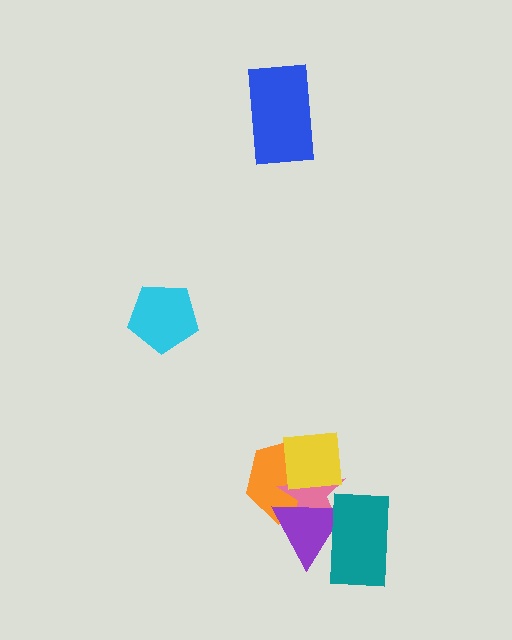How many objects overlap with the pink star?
4 objects overlap with the pink star.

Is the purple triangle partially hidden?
Yes, it is partially covered by another shape.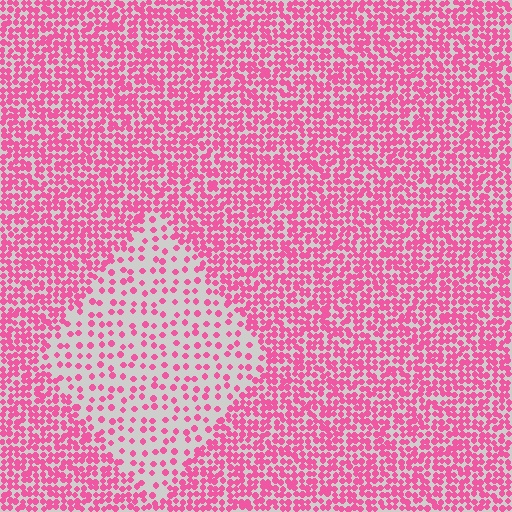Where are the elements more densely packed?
The elements are more densely packed outside the diamond boundary.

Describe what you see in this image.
The image contains small pink elements arranged at two different densities. A diamond-shaped region is visible where the elements are less densely packed than the surrounding area.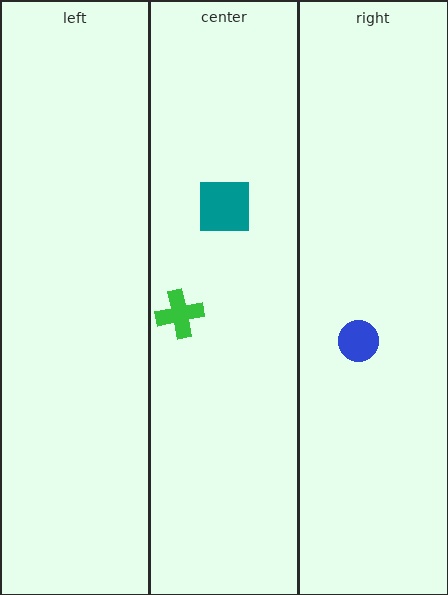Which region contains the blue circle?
The right region.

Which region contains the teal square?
The center region.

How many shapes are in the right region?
1.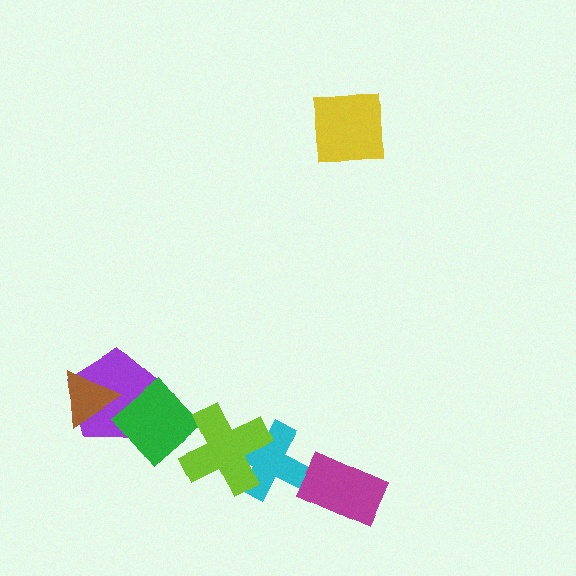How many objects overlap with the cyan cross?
1 object overlaps with the cyan cross.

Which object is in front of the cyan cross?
The lime cross is in front of the cyan cross.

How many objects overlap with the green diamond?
1 object overlaps with the green diamond.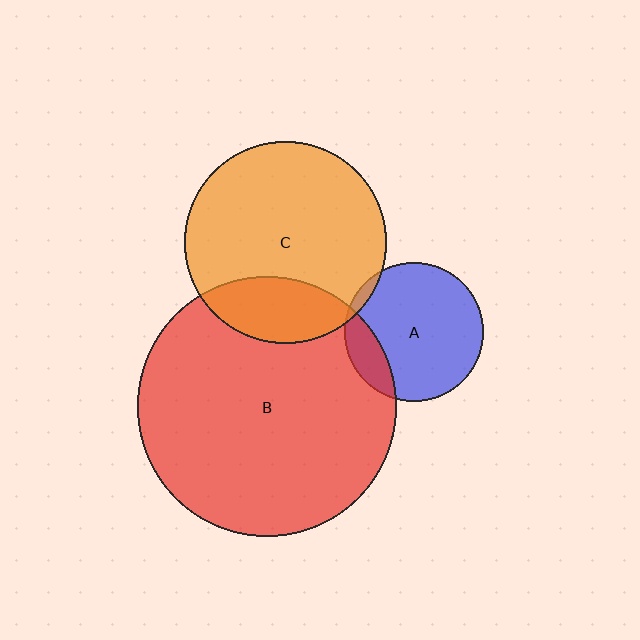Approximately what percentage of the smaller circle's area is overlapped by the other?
Approximately 20%.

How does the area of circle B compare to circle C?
Approximately 1.6 times.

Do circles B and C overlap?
Yes.